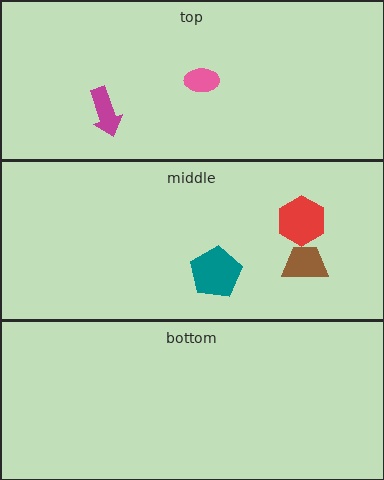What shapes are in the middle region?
The red hexagon, the brown trapezoid, the teal pentagon.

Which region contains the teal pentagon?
The middle region.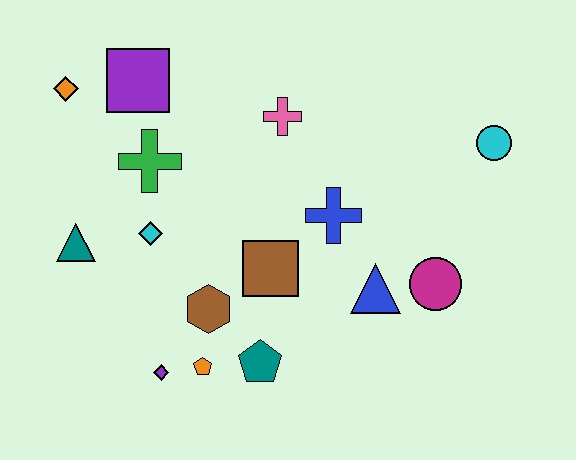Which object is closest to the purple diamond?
The orange pentagon is closest to the purple diamond.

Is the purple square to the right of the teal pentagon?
No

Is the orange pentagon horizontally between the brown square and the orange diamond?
Yes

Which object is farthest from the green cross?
The cyan circle is farthest from the green cross.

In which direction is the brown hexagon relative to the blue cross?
The brown hexagon is to the left of the blue cross.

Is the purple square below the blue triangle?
No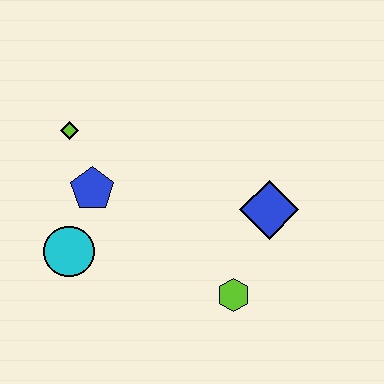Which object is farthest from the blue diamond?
The lime diamond is farthest from the blue diamond.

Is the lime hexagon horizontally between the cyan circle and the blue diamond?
Yes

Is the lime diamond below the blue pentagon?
No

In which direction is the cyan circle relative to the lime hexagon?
The cyan circle is to the left of the lime hexagon.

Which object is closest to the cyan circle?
The blue pentagon is closest to the cyan circle.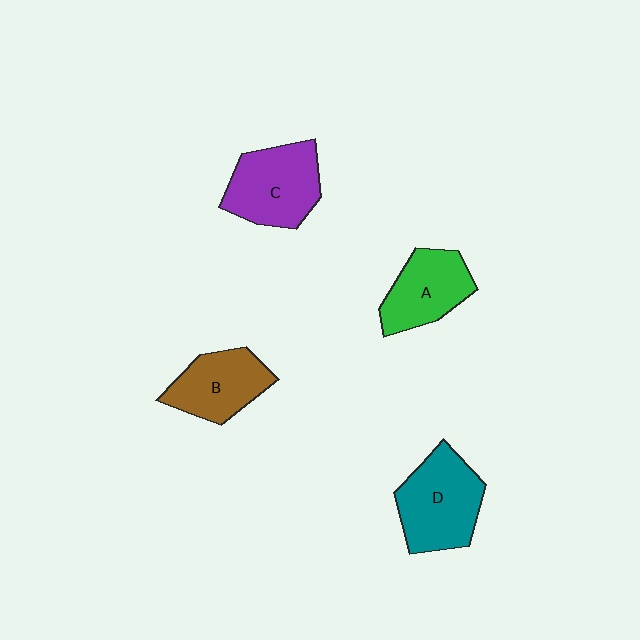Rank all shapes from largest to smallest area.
From largest to smallest: D (teal), C (purple), A (green), B (brown).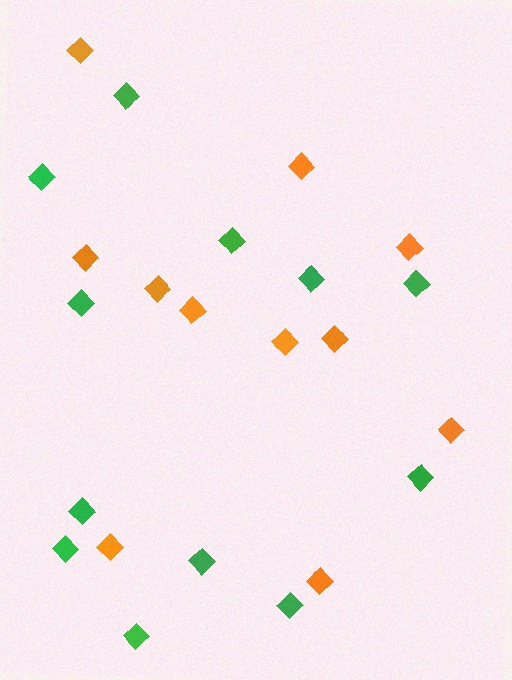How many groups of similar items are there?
There are 2 groups: one group of orange diamonds (11) and one group of green diamonds (12).